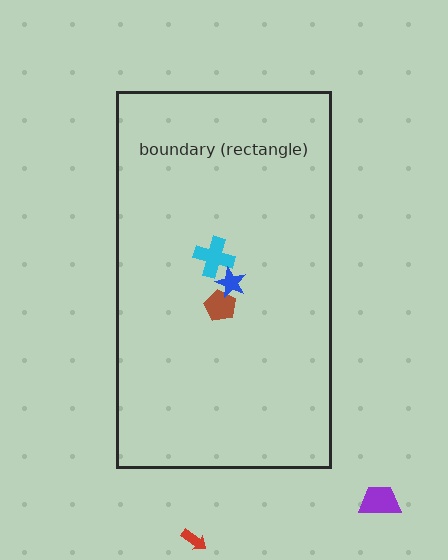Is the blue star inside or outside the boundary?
Inside.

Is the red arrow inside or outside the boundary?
Outside.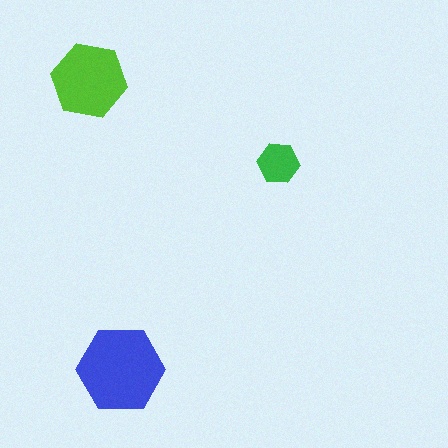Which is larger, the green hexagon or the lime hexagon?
The lime one.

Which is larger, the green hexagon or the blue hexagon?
The blue one.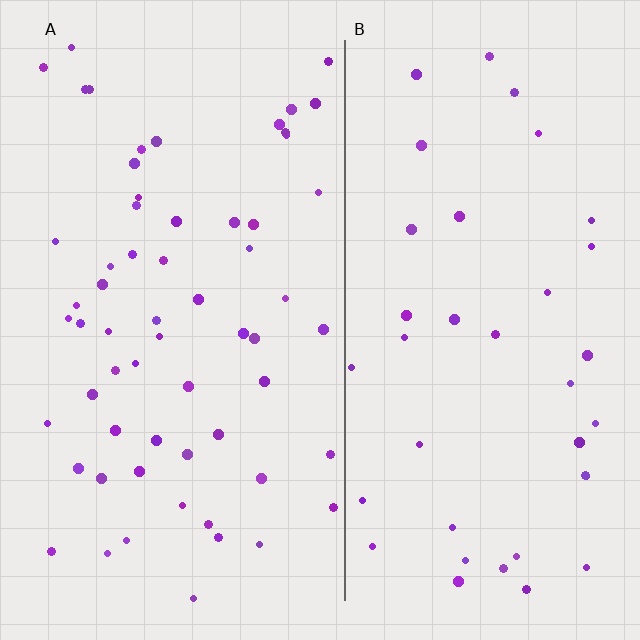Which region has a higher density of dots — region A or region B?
A (the left).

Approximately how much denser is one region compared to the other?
Approximately 1.6× — region A over region B.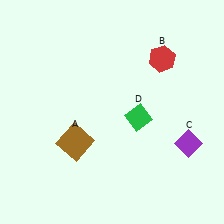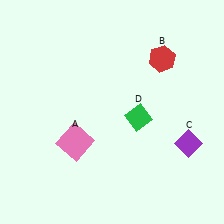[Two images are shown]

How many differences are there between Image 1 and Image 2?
There is 1 difference between the two images.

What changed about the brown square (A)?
In Image 1, A is brown. In Image 2, it changed to pink.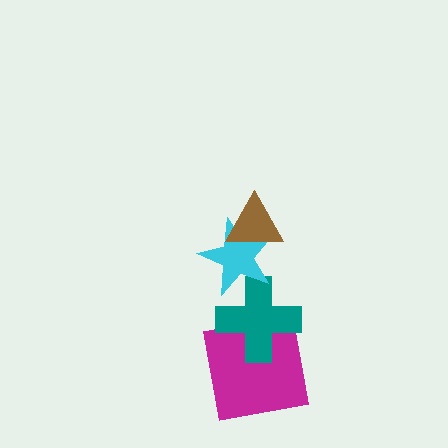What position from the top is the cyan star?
The cyan star is 2nd from the top.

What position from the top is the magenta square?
The magenta square is 4th from the top.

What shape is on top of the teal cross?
The cyan star is on top of the teal cross.